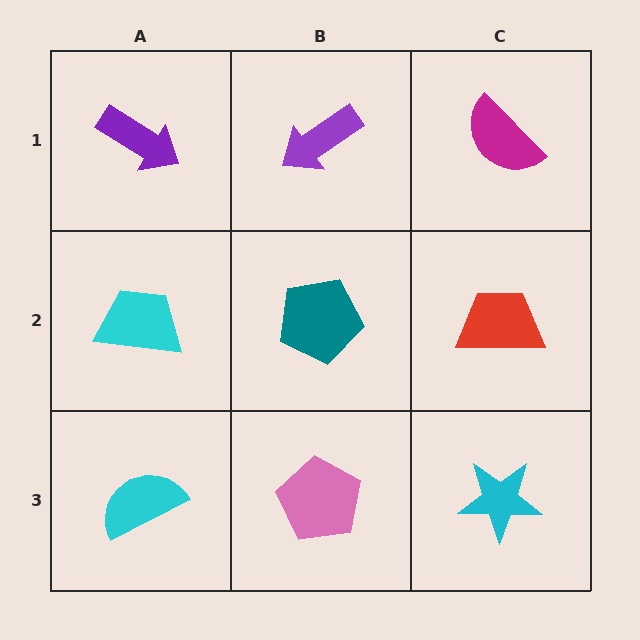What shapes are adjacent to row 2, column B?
A purple arrow (row 1, column B), a pink pentagon (row 3, column B), a cyan trapezoid (row 2, column A), a red trapezoid (row 2, column C).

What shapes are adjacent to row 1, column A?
A cyan trapezoid (row 2, column A), a purple arrow (row 1, column B).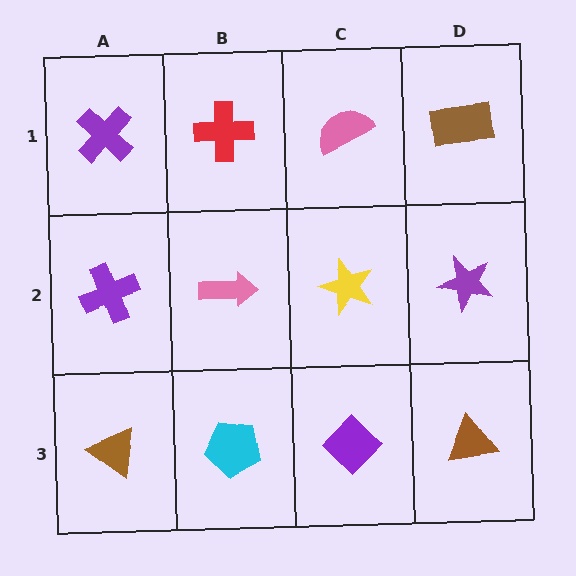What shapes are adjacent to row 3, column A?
A purple cross (row 2, column A), a cyan pentagon (row 3, column B).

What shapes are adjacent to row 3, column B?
A pink arrow (row 2, column B), a brown triangle (row 3, column A), a purple diamond (row 3, column C).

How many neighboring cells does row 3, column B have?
3.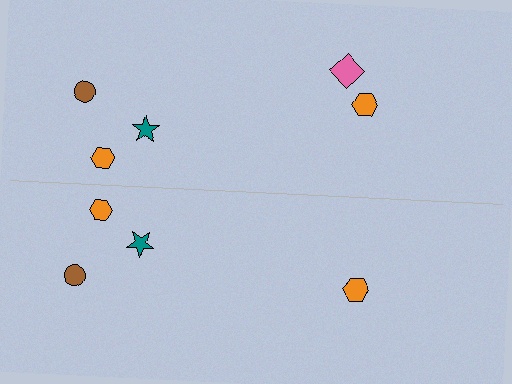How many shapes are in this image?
There are 9 shapes in this image.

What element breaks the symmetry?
A pink diamond is missing from the bottom side.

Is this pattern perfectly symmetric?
No, the pattern is not perfectly symmetric. A pink diamond is missing from the bottom side.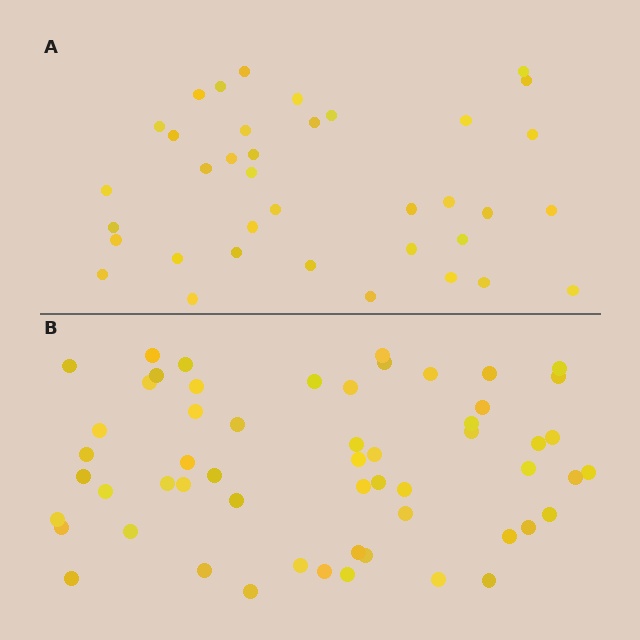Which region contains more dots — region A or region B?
Region B (the bottom region) has more dots.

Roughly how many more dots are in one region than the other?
Region B has approximately 20 more dots than region A.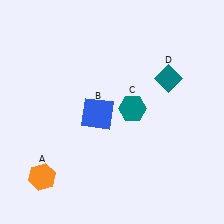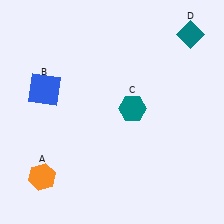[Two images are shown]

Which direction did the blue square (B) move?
The blue square (B) moved left.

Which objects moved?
The objects that moved are: the blue square (B), the teal diamond (D).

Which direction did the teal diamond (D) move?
The teal diamond (D) moved up.